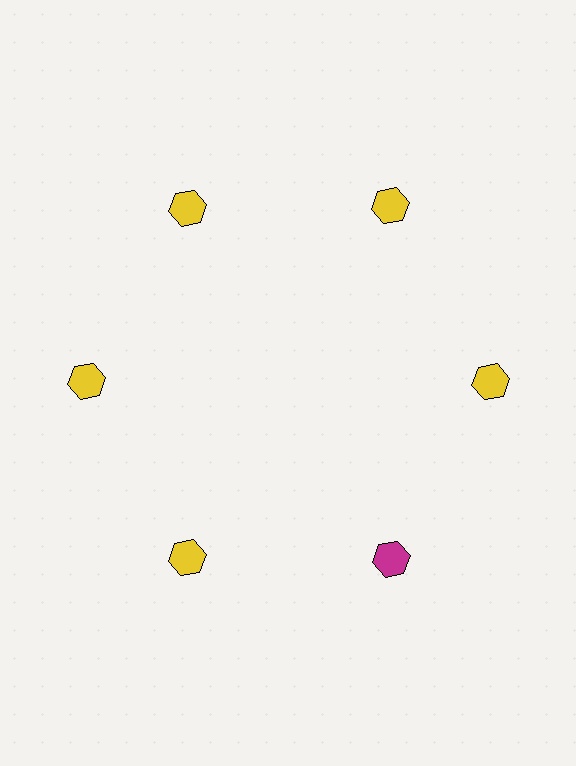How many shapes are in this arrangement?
There are 6 shapes arranged in a ring pattern.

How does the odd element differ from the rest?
It has a different color: magenta instead of yellow.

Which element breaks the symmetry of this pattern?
The magenta hexagon at roughly the 5 o'clock position breaks the symmetry. All other shapes are yellow hexagons.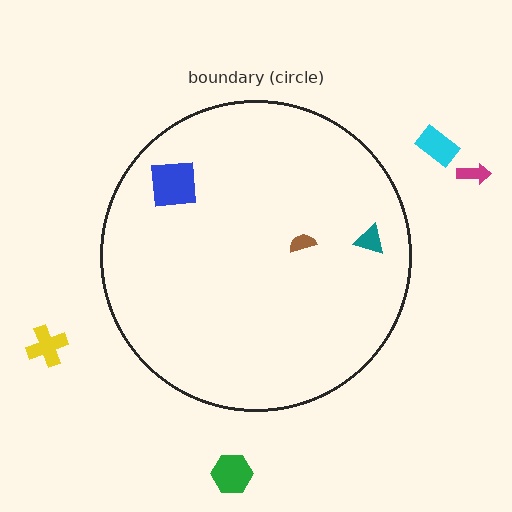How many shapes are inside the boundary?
3 inside, 4 outside.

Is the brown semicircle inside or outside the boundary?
Inside.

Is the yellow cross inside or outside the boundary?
Outside.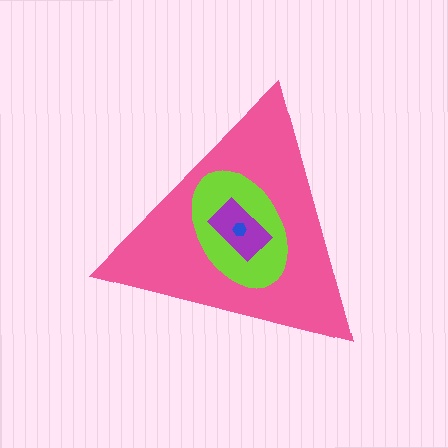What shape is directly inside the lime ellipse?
The purple rectangle.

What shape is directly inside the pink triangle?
The lime ellipse.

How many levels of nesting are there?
4.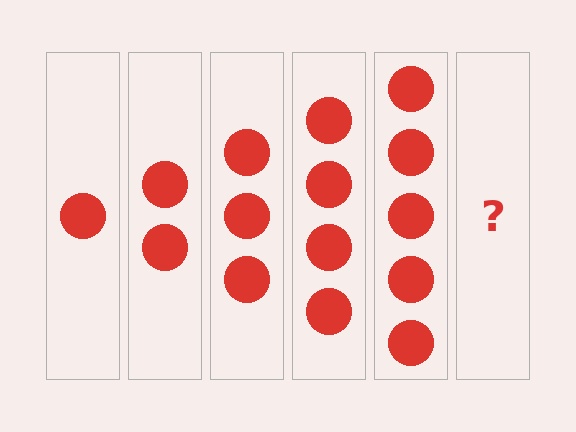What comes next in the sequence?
The next element should be 6 circles.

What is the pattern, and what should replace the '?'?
The pattern is that each step adds one more circle. The '?' should be 6 circles.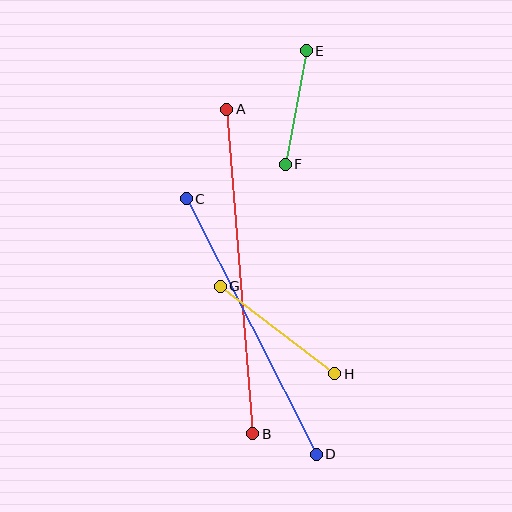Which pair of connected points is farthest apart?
Points A and B are farthest apart.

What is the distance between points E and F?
The distance is approximately 115 pixels.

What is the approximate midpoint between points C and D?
The midpoint is at approximately (251, 327) pixels.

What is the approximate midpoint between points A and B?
The midpoint is at approximately (240, 272) pixels.